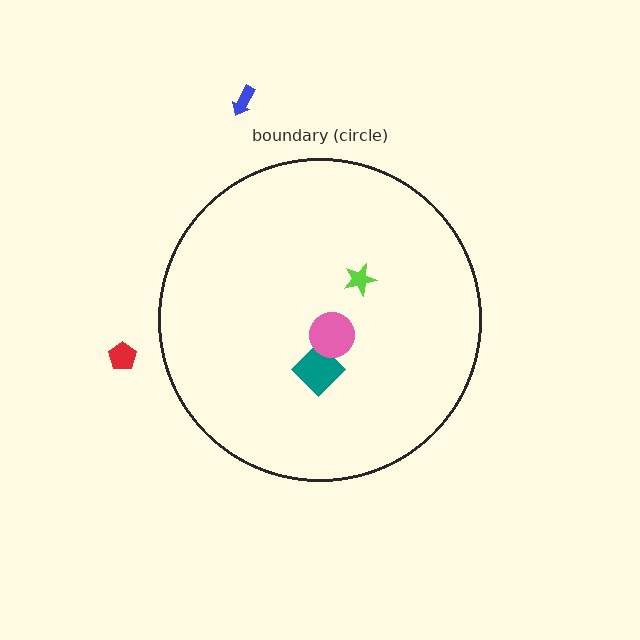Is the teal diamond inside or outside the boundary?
Inside.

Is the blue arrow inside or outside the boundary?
Outside.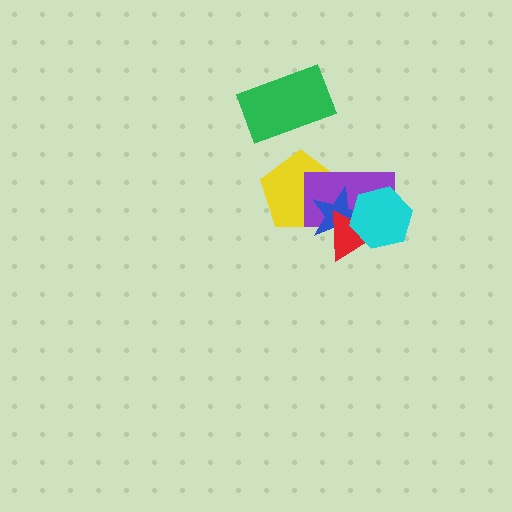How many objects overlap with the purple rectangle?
4 objects overlap with the purple rectangle.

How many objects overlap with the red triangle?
3 objects overlap with the red triangle.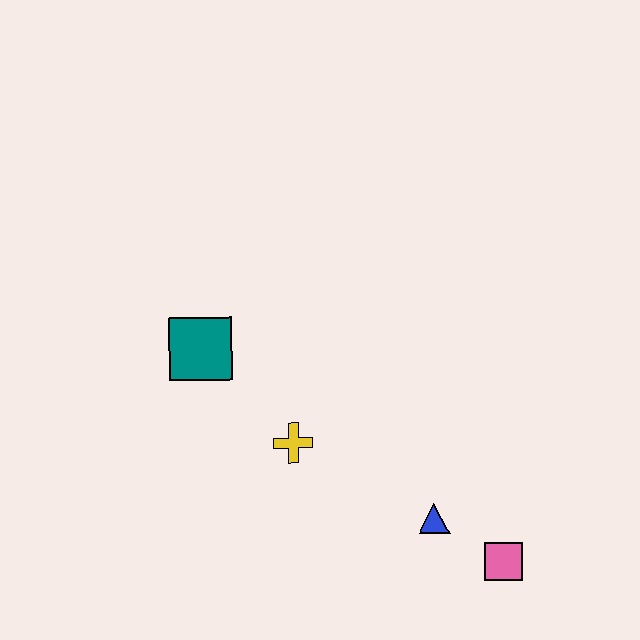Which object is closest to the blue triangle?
The pink square is closest to the blue triangle.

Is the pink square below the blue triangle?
Yes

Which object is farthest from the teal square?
The pink square is farthest from the teal square.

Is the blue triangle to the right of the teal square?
Yes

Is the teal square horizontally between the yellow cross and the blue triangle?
No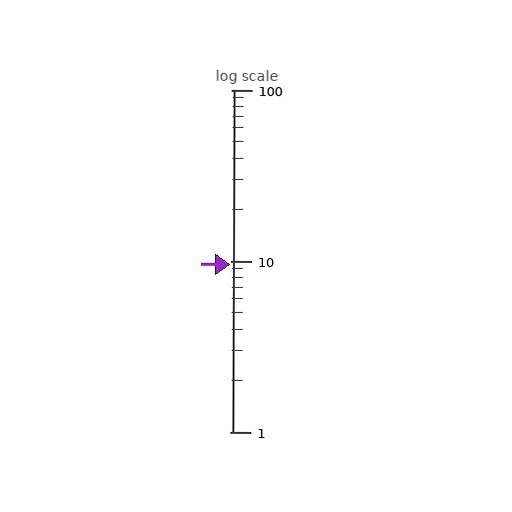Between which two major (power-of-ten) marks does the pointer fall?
The pointer is between 1 and 10.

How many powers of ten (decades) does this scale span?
The scale spans 2 decades, from 1 to 100.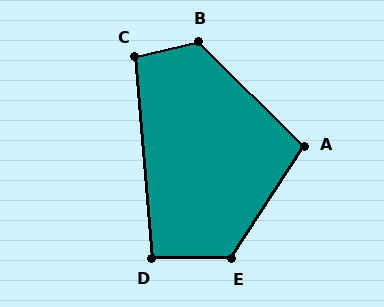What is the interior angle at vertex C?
Approximately 99 degrees (obtuse).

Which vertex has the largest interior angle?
E, at approximately 123 degrees.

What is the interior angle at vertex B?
Approximately 121 degrees (obtuse).